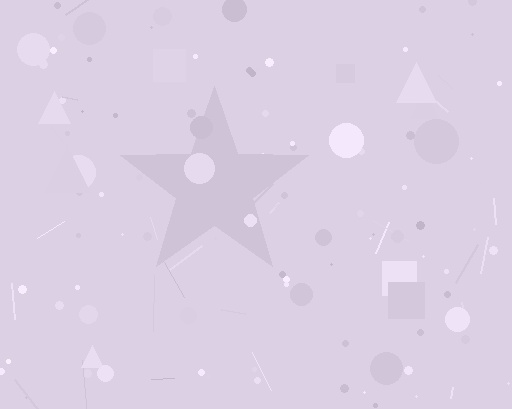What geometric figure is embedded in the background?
A star is embedded in the background.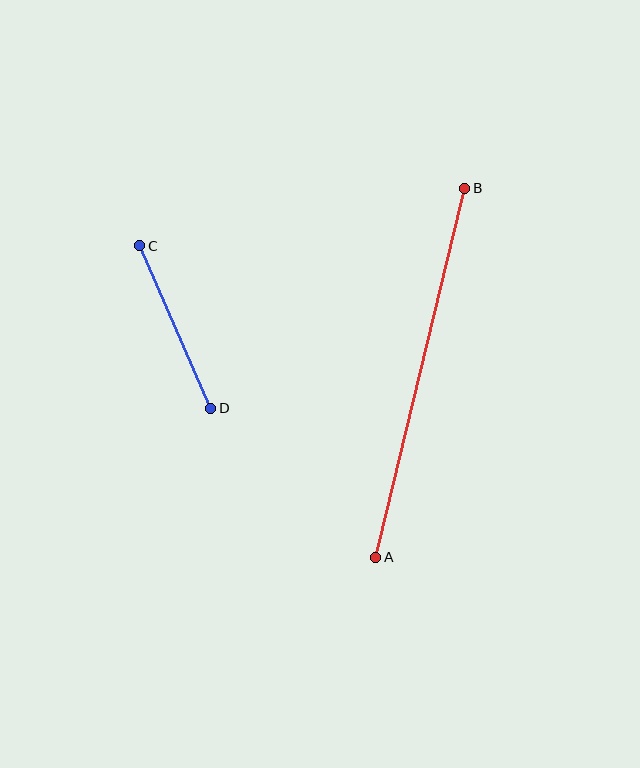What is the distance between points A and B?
The distance is approximately 380 pixels.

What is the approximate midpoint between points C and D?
The midpoint is at approximately (175, 327) pixels.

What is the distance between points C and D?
The distance is approximately 177 pixels.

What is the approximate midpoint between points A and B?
The midpoint is at approximately (420, 373) pixels.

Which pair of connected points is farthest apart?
Points A and B are farthest apart.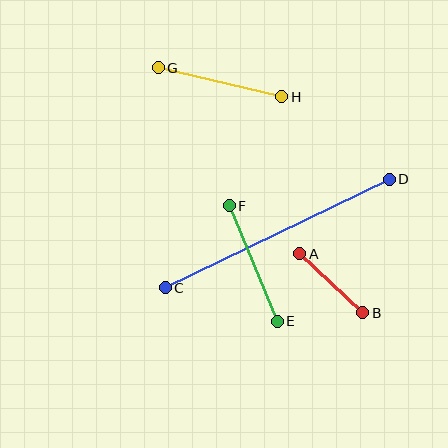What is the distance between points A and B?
The distance is approximately 86 pixels.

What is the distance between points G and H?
The distance is approximately 127 pixels.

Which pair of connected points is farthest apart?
Points C and D are farthest apart.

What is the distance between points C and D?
The distance is approximately 249 pixels.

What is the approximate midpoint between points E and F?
The midpoint is at approximately (253, 263) pixels.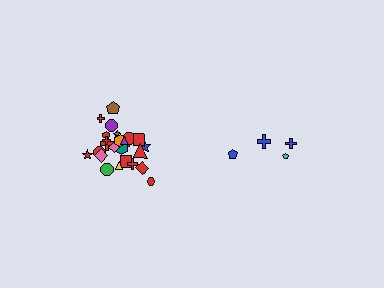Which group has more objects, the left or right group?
The left group.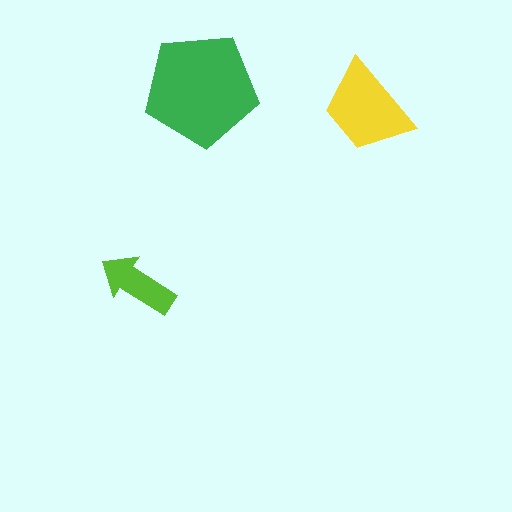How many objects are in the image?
There are 3 objects in the image.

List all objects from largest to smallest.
The green pentagon, the yellow trapezoid, the lime arrow.